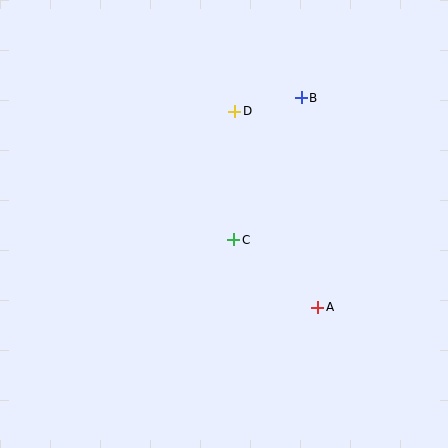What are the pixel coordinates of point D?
Point D is at (235, 111).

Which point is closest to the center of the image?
Point C at (234, 240) is closest to the center.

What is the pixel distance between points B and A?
The distance between B and A is 210 pixels.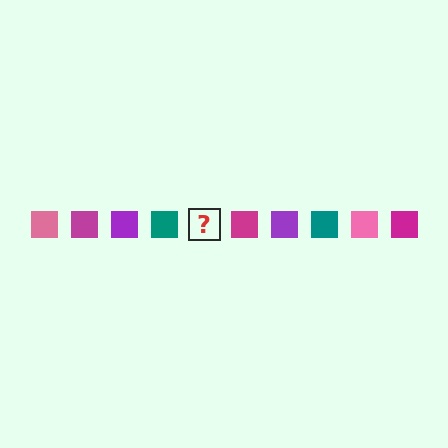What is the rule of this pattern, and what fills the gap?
The rule is that the pattern cycles through pink, magenta, purple, teal squares. The gap should be filled with a pink square.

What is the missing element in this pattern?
The missing element is a pink square.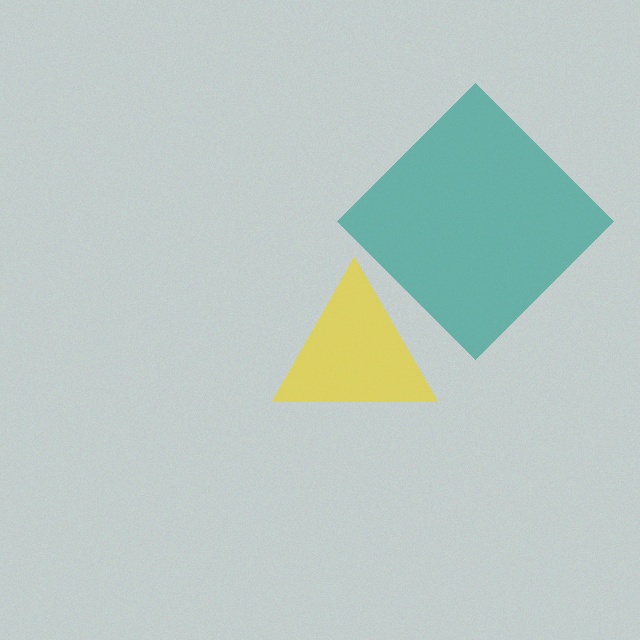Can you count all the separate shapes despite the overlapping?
Yes, there are 2 separate shapes.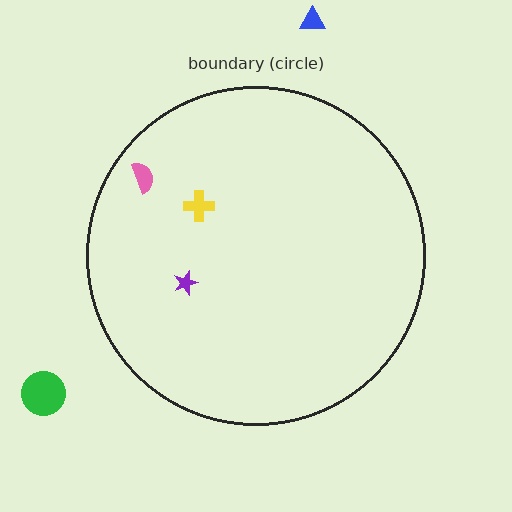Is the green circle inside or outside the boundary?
Outside.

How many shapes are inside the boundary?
3 inside, 2 outside.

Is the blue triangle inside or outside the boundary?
Outside.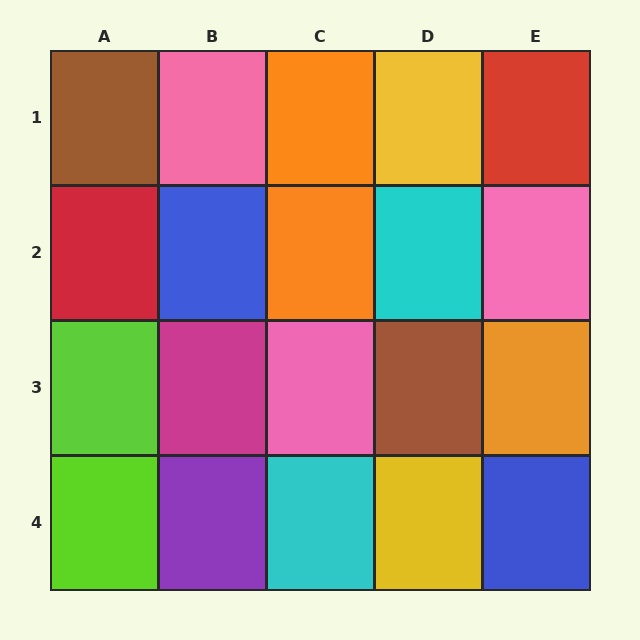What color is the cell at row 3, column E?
Orange.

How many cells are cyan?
2 cells are cyan.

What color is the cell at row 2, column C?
Orange.